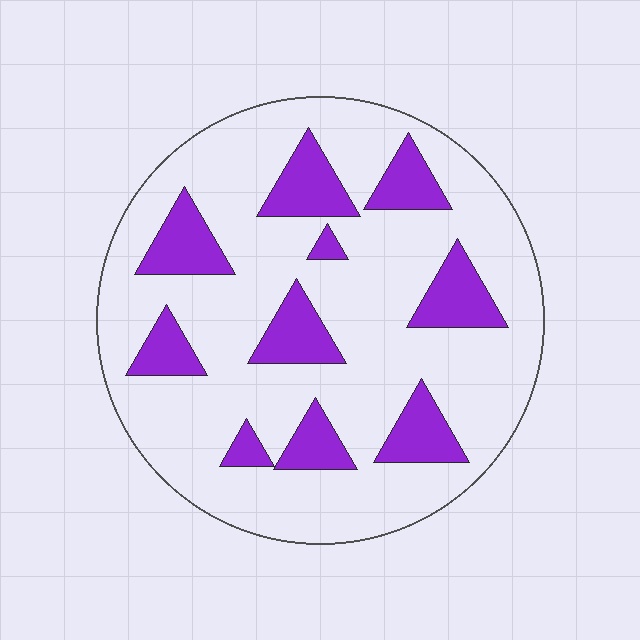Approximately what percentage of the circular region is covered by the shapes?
Approximately 20%.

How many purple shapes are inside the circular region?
10.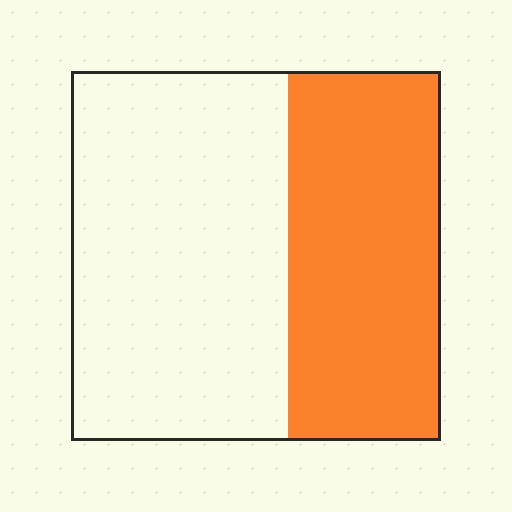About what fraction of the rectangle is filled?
About two fifths (2/5).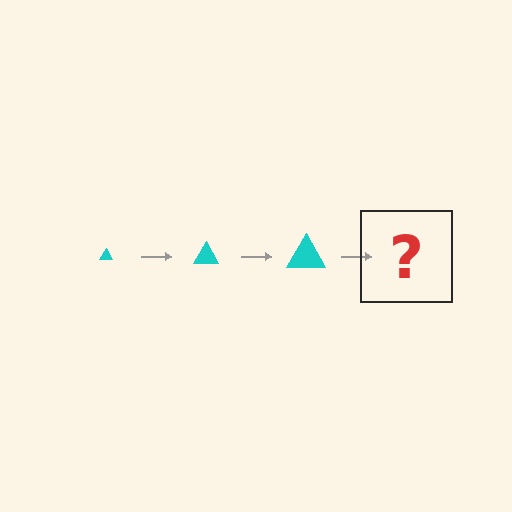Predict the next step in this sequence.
The next step is a cyan triangle, larger than the previous one.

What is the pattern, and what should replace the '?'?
The pattern is that the triangle gets progressively larger each step. The '?' should be a cyan triangle, larger than the previous one.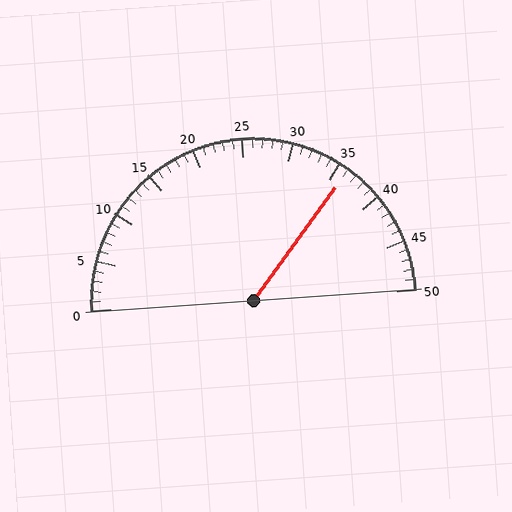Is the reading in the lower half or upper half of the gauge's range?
The reading is in the upper half of the range (0 to 50).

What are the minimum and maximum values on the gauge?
The gauge ranges from 0 to 50.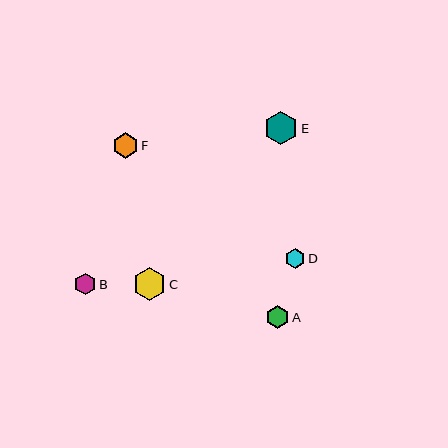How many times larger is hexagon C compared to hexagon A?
Hexagon C is approximately 1.4 times the size of hexagon A.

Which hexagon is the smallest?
Hexagon D is the smallest with a size of approximately 20 pixels.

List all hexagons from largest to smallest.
From largest to smallest: E, C, F, A, B, D.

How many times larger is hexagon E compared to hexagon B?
Hexagon E is approximately 1.6 times the size of hexagon B.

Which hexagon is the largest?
Hexagon E is the largest with a size of approximately 33 pixels.